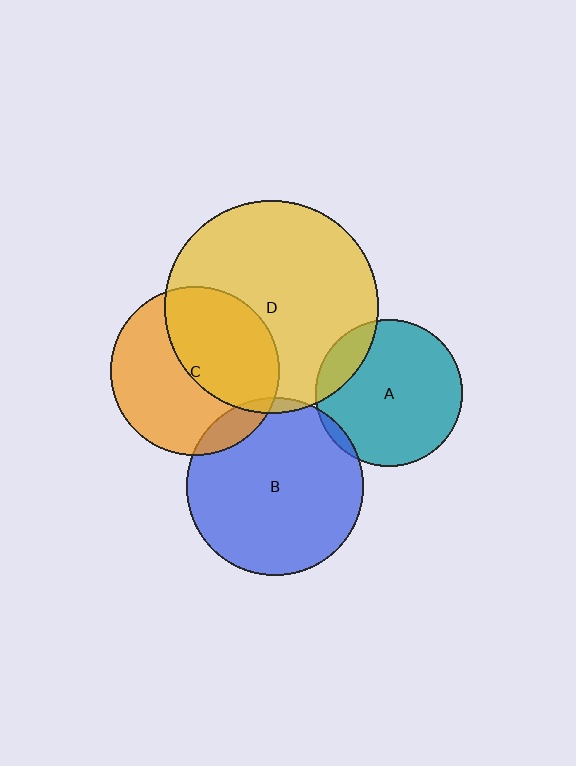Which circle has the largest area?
Circle D (yellow).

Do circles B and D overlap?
Yes.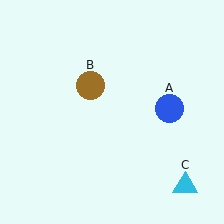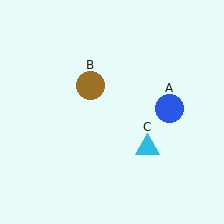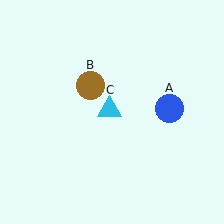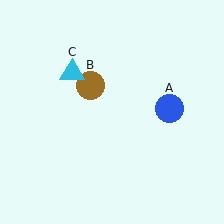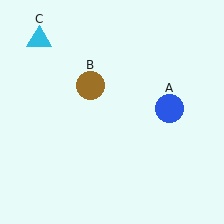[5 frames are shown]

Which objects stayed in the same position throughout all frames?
Blue circle (object A) and brown circle (object B) remained stationary.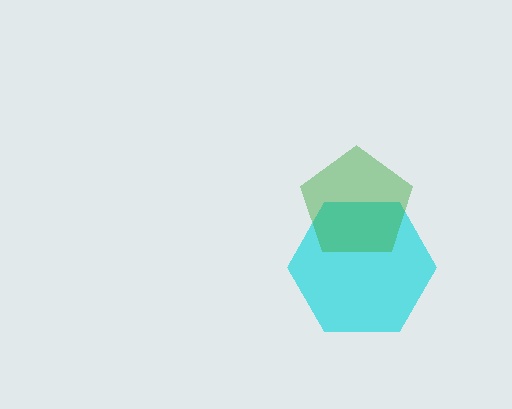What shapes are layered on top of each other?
The layered shapes are: a cyan hexagon, a green pentagon.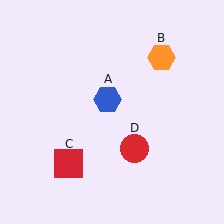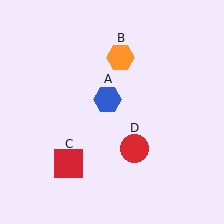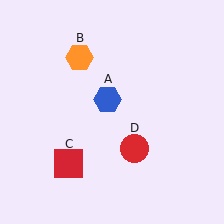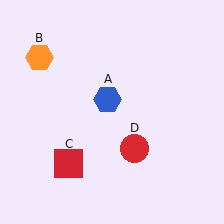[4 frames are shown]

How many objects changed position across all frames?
1 object changed position: orange hexagon (object B).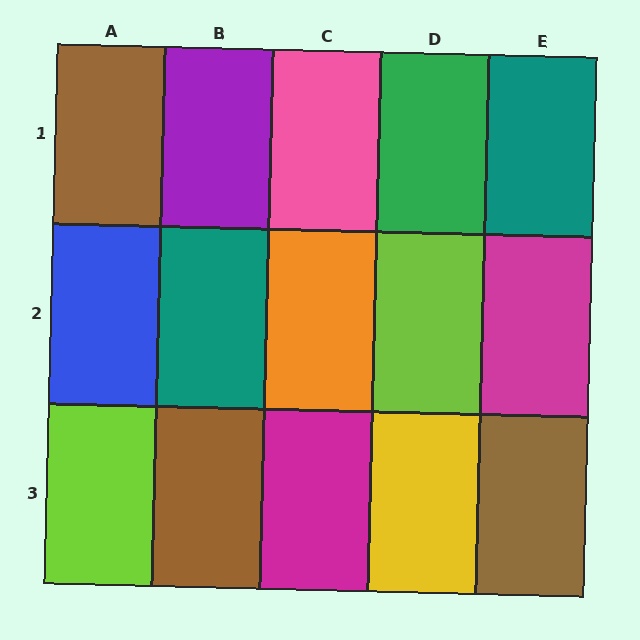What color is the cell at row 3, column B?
Brown.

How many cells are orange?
1 cell is orange.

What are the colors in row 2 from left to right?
Blue, teal, orange, lime, magenta.